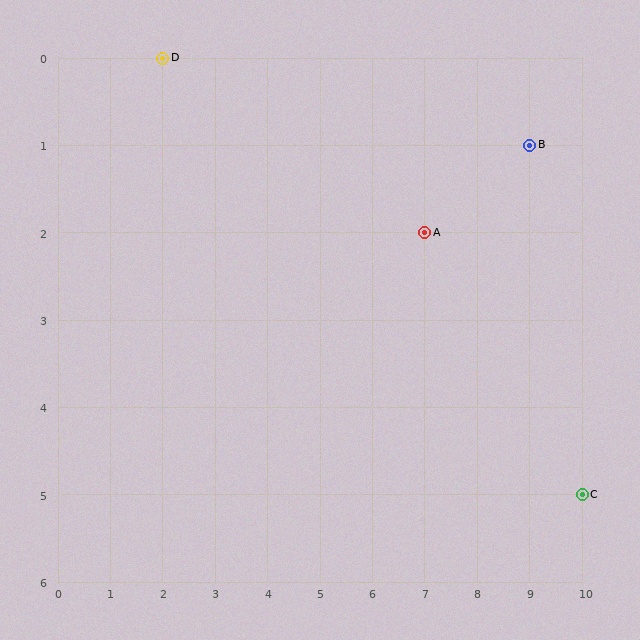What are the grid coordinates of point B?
Point B is at grid coordinates (9, 1).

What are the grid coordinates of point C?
Point C is at grid coordinates (10, 5).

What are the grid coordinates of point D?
Point D is at grid coordinates (2, 0).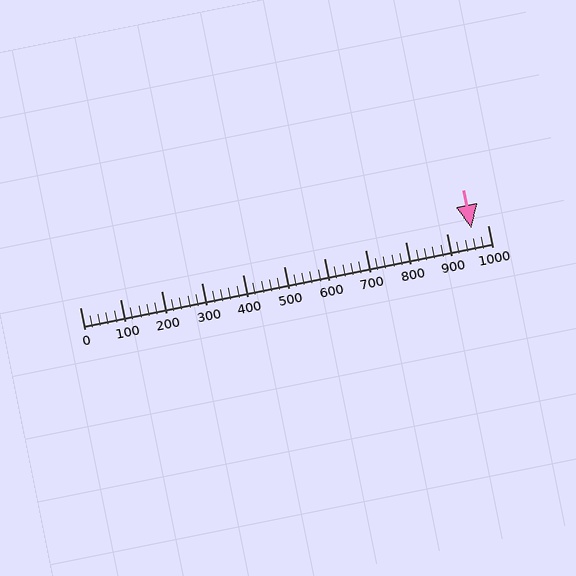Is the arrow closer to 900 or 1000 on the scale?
The arrow is closer to 1000.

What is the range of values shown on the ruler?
The ruler shows values from 0 to 1000.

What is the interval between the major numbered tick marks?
The major tick marks are spaced 100 units apart.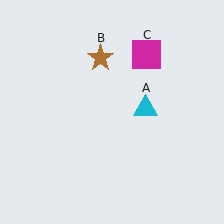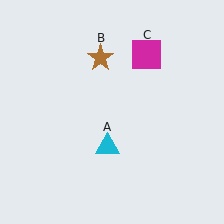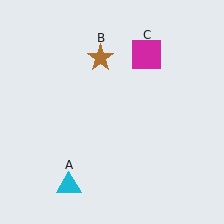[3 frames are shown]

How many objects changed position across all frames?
1 object changed position: cyan triangle (object A).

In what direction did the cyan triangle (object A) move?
The cyan triangle (object A) moved down and to the left.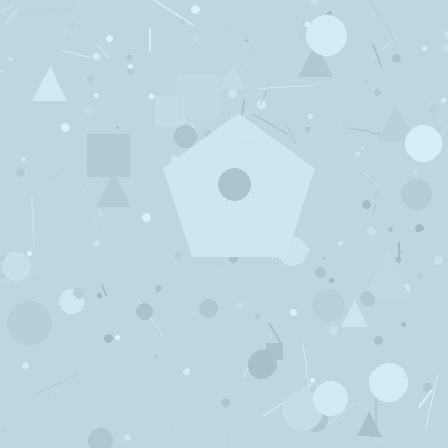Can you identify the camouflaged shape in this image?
The camouflaged shape is a pentagon.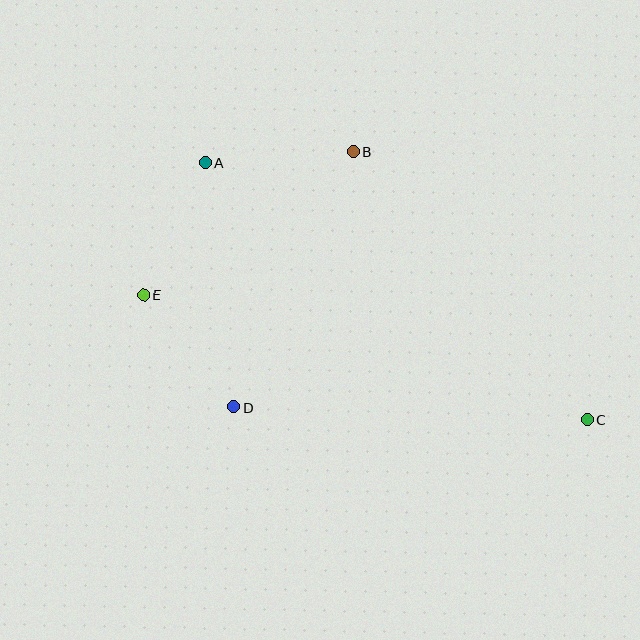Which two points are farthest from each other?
Points C and E are farthest from each other.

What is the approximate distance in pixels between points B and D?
The distance between B and D is approximately 282 pixels.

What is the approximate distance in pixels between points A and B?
The distance between A and B is approximately 149 pixels.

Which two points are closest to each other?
Points D and E are closest to each other.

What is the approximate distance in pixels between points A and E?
The distance between A and E is approximately 146 pixels.